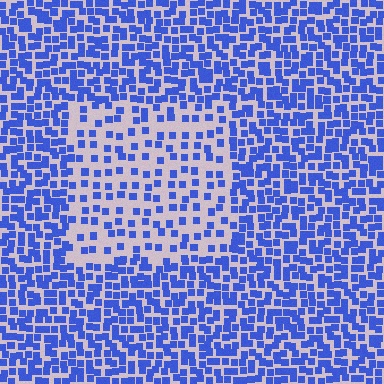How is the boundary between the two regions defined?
The boundary is defined by a change in element density (approximately 2.2x ratio). All elements are the same color, size, and shape.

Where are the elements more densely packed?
The elements are more densely packed outside the rectangle boundary.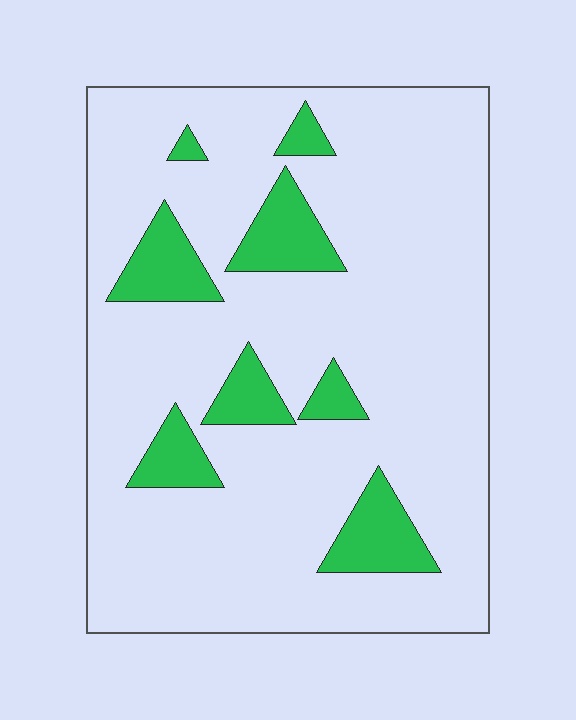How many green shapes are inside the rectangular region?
8.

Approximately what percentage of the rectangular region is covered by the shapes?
Approximately 15%.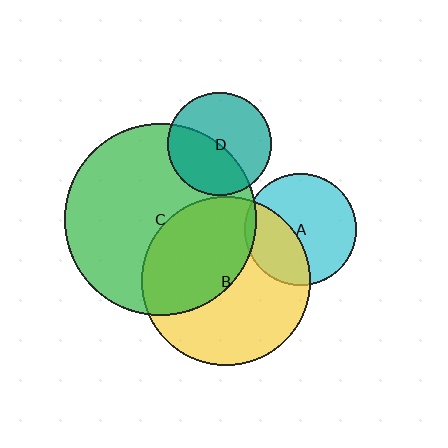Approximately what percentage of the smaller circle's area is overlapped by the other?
Approximately 45%.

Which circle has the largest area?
Circle C (green).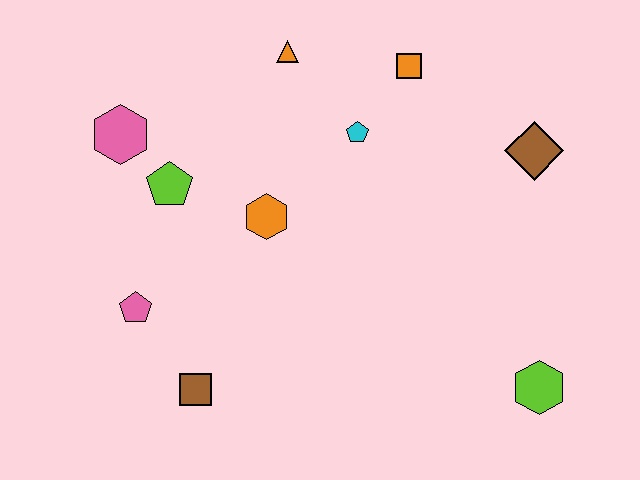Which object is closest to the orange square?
The cyan pentagon is closest to the orange square.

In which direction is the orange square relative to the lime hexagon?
The orange square is above the lime hexagon.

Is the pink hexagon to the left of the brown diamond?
Yes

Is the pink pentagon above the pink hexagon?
No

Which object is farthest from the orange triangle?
The lime hexagon is farthest from the orange triangle.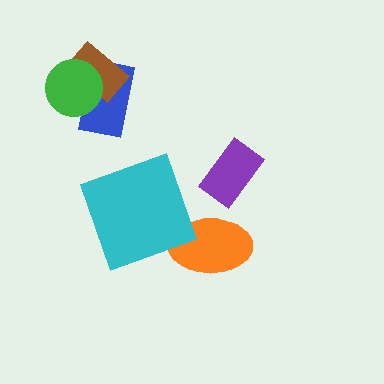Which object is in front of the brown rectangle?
The green circle is in front of the brown rectangle.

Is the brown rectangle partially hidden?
Yes, it is partially covered by another shape.